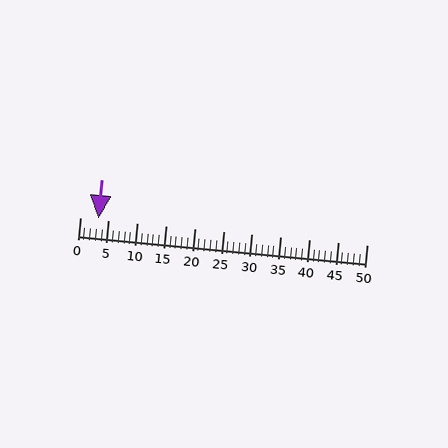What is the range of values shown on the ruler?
The ruler shows values from 0 to 50.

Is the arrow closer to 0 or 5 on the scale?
The arrow is closer to 5.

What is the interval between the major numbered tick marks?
The major tick marks are spaced 5 units apart.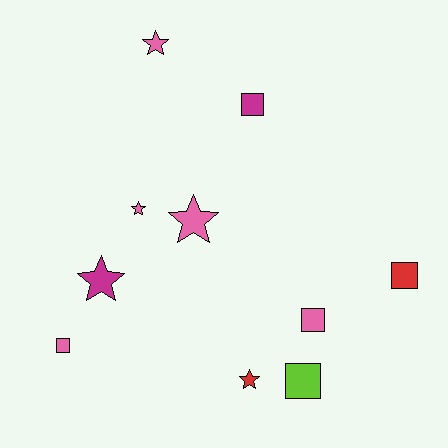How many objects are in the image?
There are 10 objects.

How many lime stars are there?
There are no lime stars.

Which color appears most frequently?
Pink, with 5 objects.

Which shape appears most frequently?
Star, with 5 objects.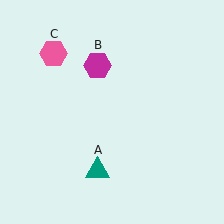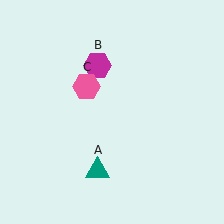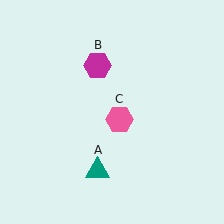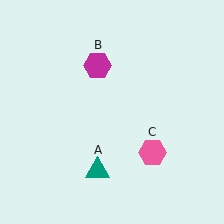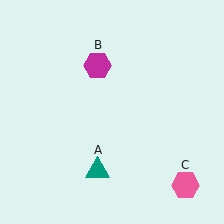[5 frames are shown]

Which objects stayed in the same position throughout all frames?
Teal triangle (object A) and magenta hexagon (object B) remained stationary.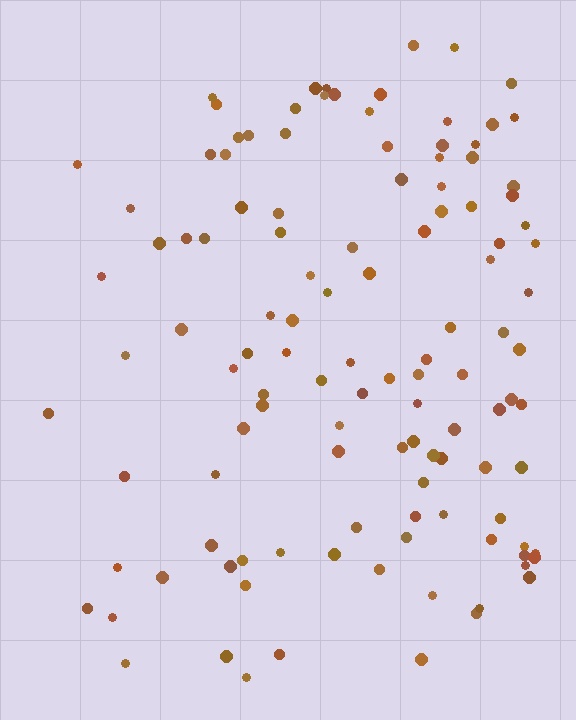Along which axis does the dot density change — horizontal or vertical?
Horizontal.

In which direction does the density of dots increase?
From left to right, with the right side densest.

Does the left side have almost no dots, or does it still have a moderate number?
Still a moderate number, just noticeably fewer than the right.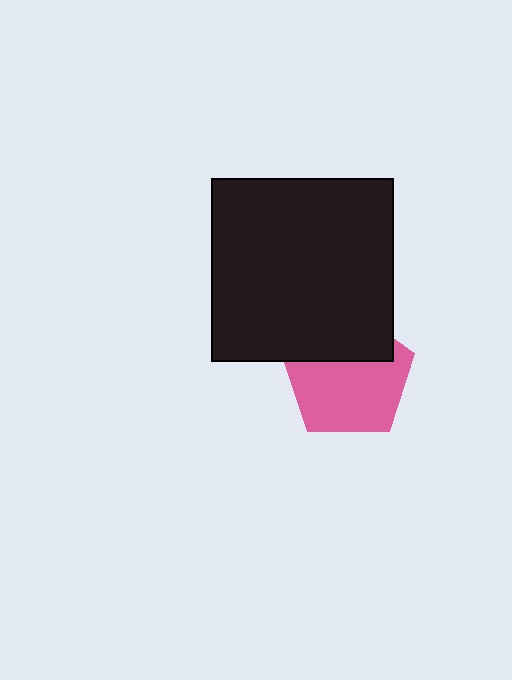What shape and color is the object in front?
The object in front is a black square.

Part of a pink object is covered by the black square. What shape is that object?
It is a pentagon.